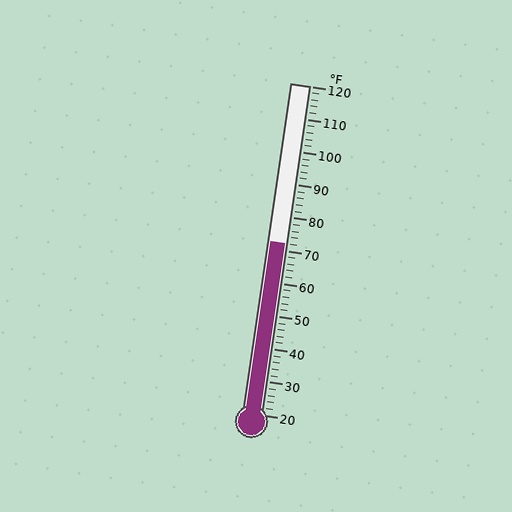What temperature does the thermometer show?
The thermometer shows approximately 72°F.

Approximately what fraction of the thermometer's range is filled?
The thermometer is filled to approximately 50% of its range.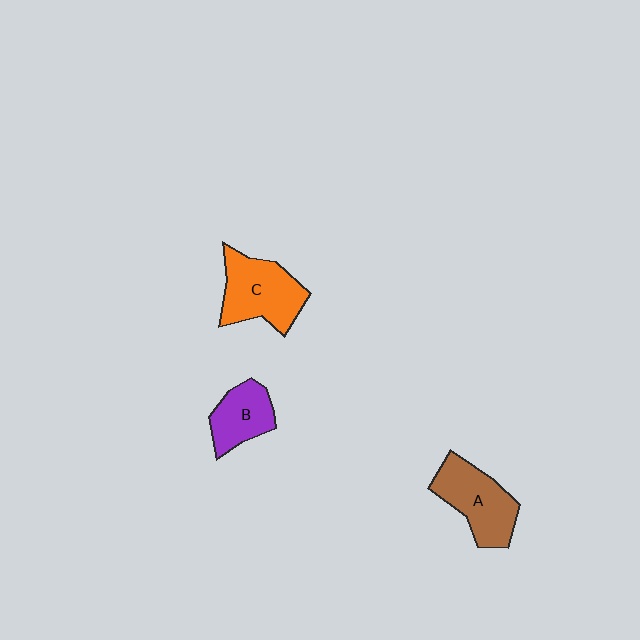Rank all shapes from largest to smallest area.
From largest to smallest: C (orange), A (brown), B (purple).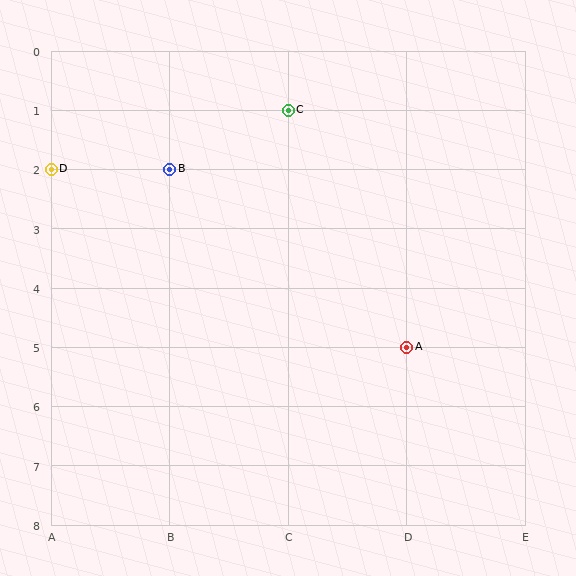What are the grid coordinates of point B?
Point B is at grid coordinates (B, 2).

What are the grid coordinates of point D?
Point D is at grid coordinates (A, 2).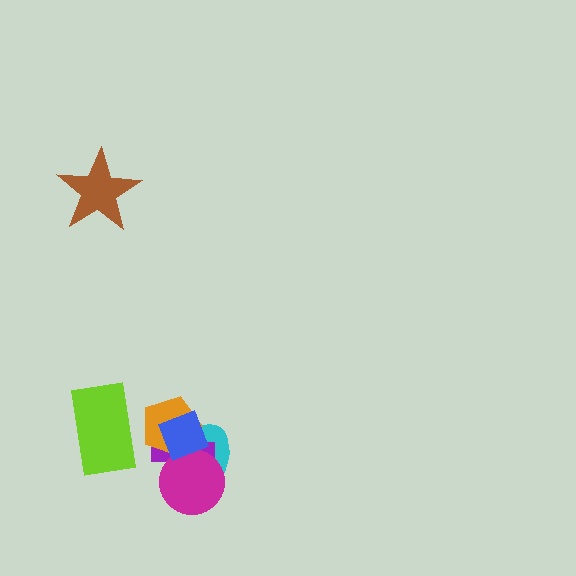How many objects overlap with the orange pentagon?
3 objects overlap with the orange pentagon.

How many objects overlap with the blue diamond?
4 objects overlap with the blue diamond.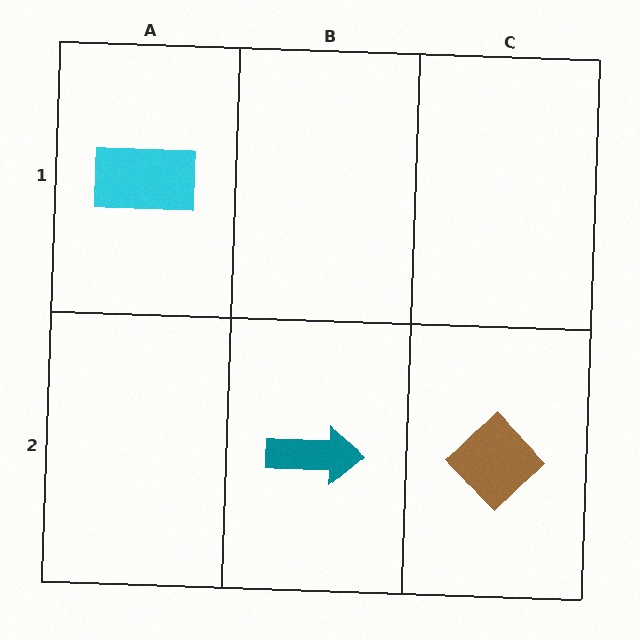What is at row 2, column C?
A brown diamond.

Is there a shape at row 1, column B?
No, that cell is empty.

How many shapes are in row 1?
1 shape.